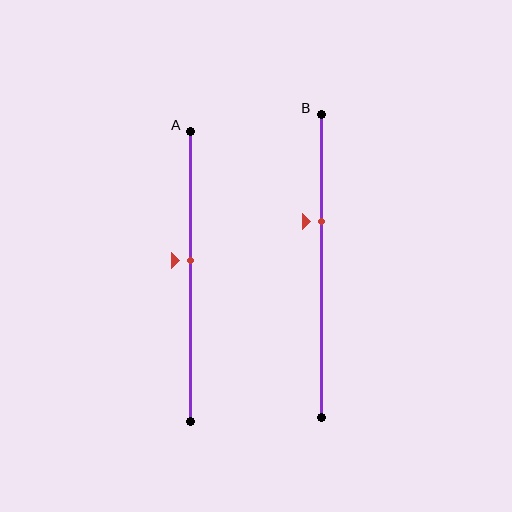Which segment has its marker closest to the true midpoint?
Segment A has its marker closest to the true midpoint.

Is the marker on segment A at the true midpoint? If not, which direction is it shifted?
No, the marker on segment A is shifted upward by about 5% of the segment length.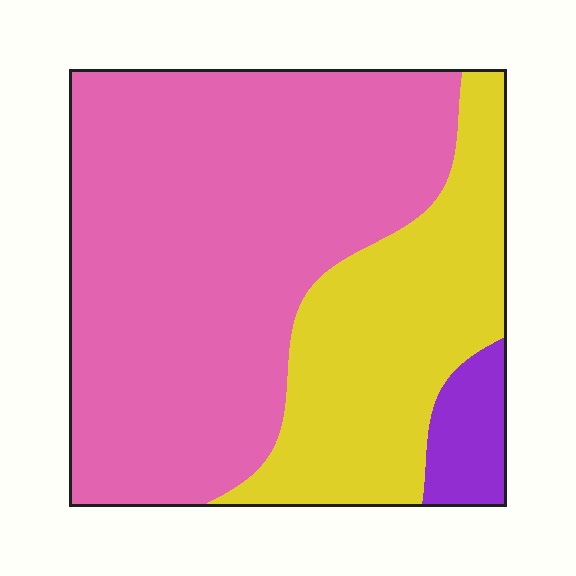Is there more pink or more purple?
Pink.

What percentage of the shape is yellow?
Yellow covers 30% of the shape.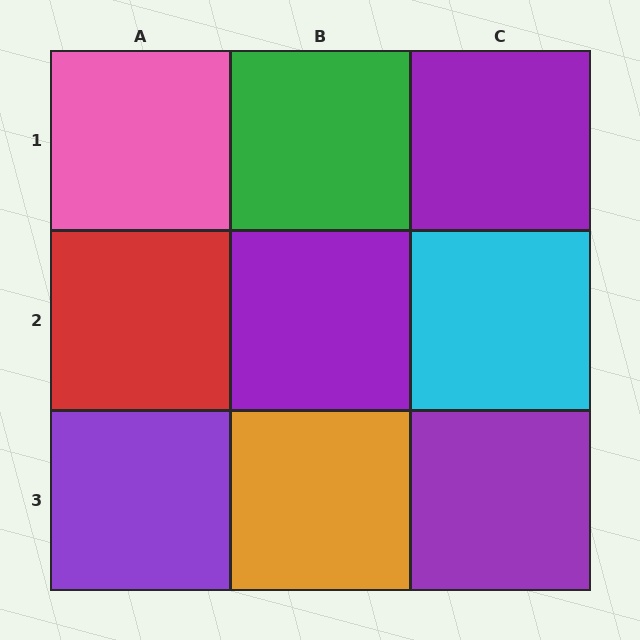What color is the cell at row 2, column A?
Red.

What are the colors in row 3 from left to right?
Purple, orange, purple.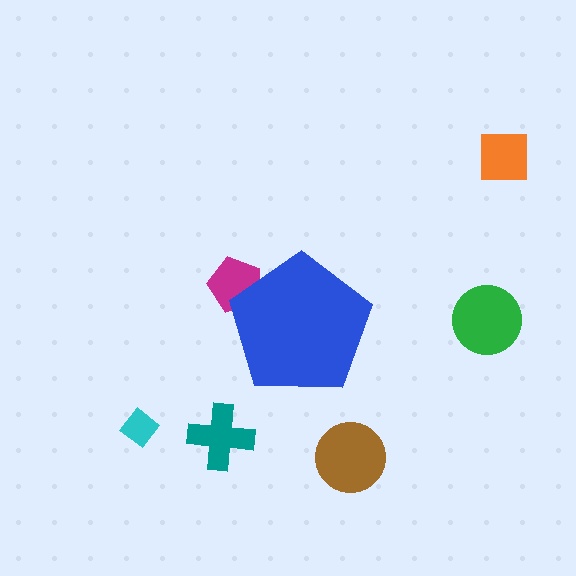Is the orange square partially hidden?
No, the orange square is fully visible.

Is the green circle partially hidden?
No, the green circle is fully visible.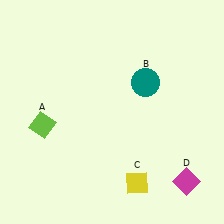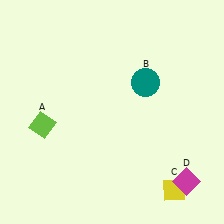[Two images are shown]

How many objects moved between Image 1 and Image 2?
1 object moved between the two images.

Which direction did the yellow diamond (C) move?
The yellow diamond (C) moved right.